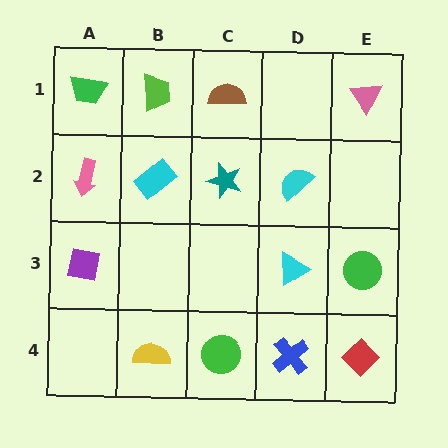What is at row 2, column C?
A teal star.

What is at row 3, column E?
A green circle.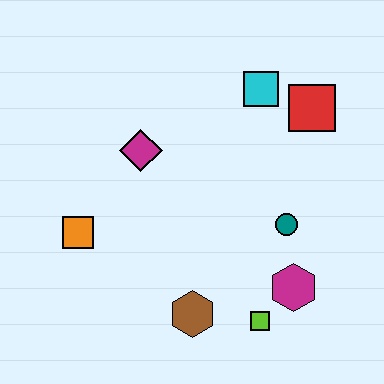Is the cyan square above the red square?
Yes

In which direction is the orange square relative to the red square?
The orange square is to the left of the red square.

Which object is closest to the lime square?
The magenta hexagon is closest to the lime square.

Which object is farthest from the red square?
The orange square is farthest from the red square.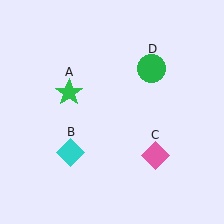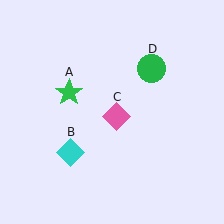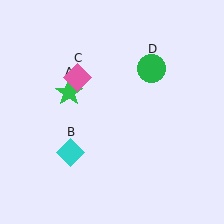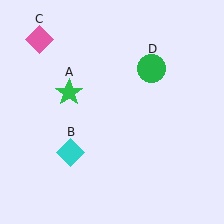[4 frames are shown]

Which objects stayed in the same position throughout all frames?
Green star (object A) and cyan diamond (object B) and green circle (object D) remained stationary.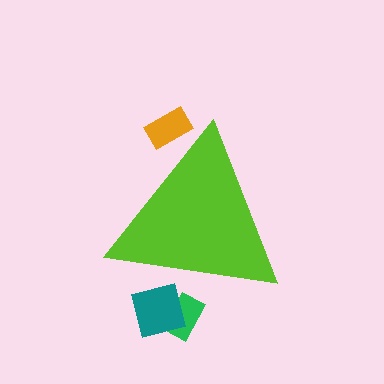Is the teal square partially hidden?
Yes, the teal square is partially hidden behind the lime triangle.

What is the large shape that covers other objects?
A lime triangle.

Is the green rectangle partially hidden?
Yes, the green rectangle is partially hidden behind the lime triangle.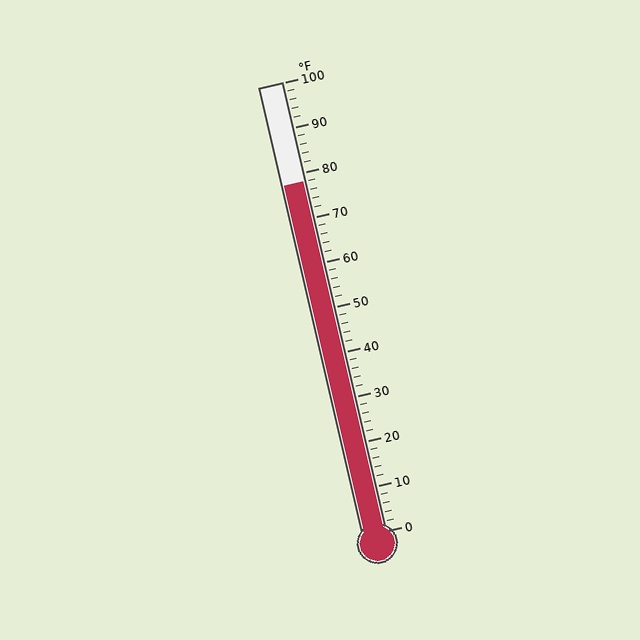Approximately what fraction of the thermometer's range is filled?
The thermometer is filled to approximately 80% of its range.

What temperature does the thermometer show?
The thermometer shows approximately 78°F.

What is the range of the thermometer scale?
The thermometer scale ranges from 0°F to 100°F.